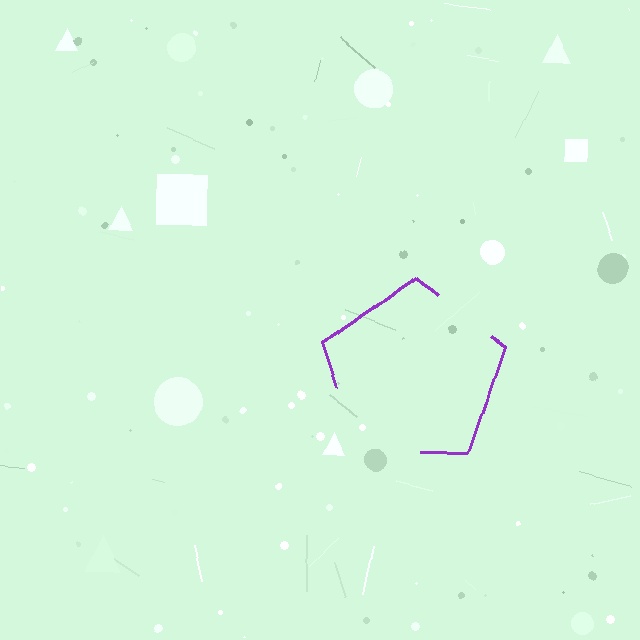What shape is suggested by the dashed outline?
The dashed outline suggests a pentagon.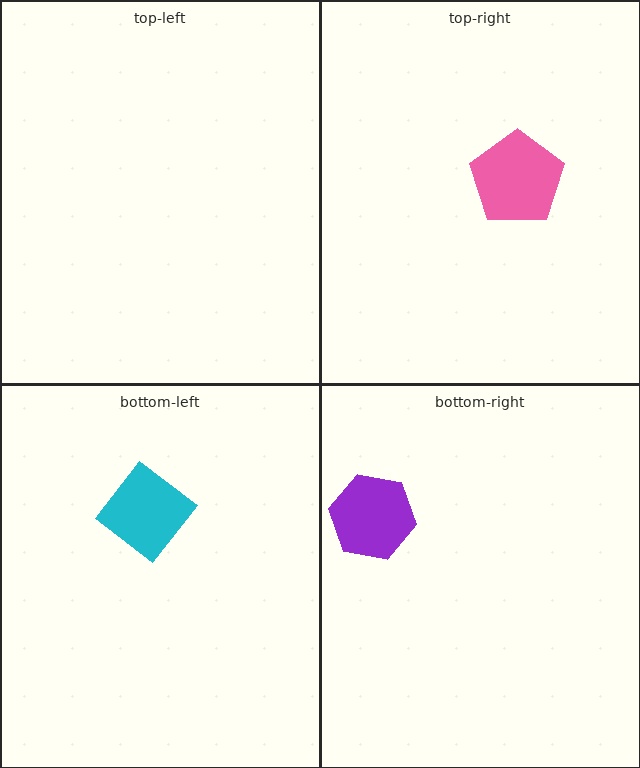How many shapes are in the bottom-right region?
1.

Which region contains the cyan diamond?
The bottom-left region.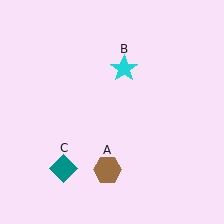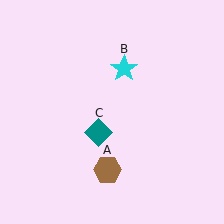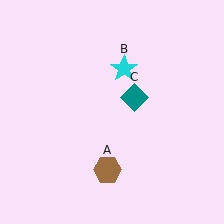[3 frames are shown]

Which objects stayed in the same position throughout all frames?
Brown hexagon (object A) and cyan star (object B) remained stationary.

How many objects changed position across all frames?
1 object changed position: teal diamond (object C).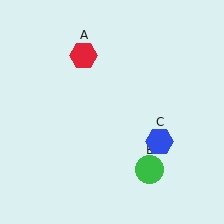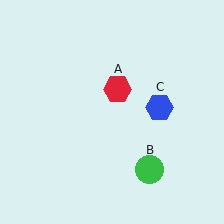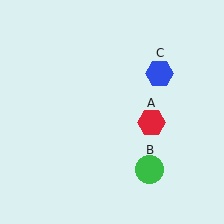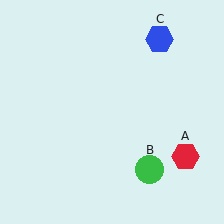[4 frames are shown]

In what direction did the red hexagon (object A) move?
The red hexagon (object A) moved down and to the right.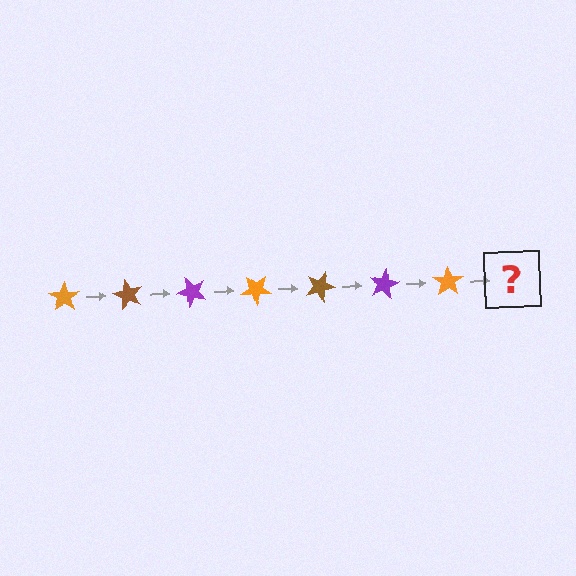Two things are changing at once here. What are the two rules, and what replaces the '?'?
The two rules are that it rotates 60 degrees each step and the color cycles through orange, brown, and purple. The '?' should be a brown star, rotated 420 degrees from the start.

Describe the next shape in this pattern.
It should be a brown star, rotated 420 degrees from the start.